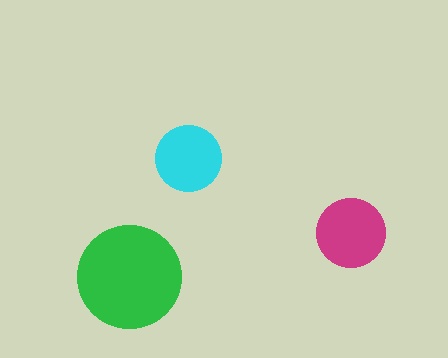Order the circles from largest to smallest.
the green one, the magenta one, the cyan one.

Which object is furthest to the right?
The magenta circle is rightmost.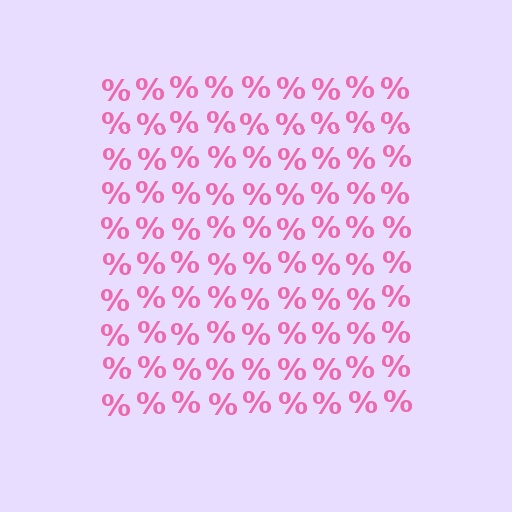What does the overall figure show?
The overall figure shows a square.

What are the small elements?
The small elements are percent signs.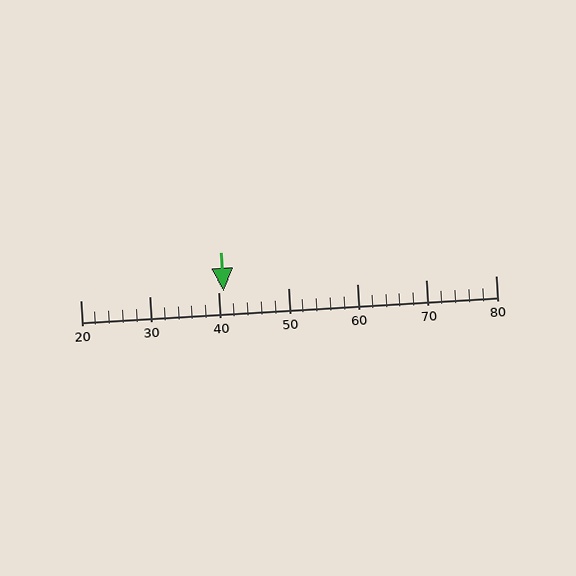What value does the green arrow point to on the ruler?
The green arrow points to approximately 41.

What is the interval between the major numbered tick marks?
The major tick marks are spaced 10 units apart.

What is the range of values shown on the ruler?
The ruler shows values from 20 to 80.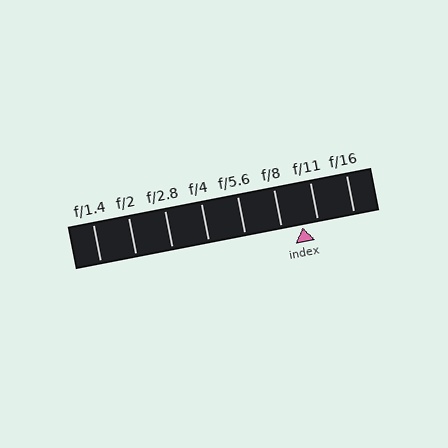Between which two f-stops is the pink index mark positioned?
The index mark is between f/8 and f/11.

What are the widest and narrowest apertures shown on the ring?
The widest aperture shown is f/1.4 and the narrowest is f/16.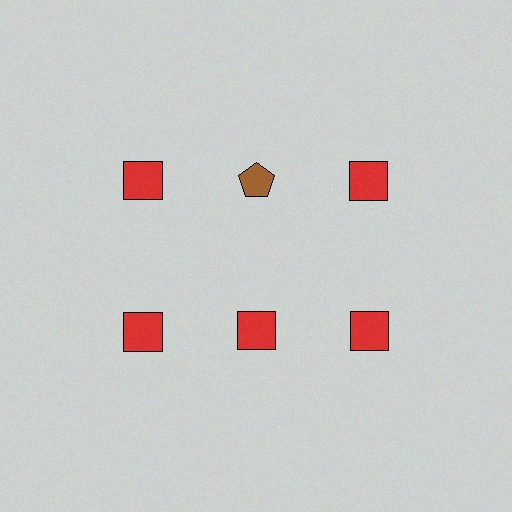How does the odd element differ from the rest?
It differs in both color (brown instead of red) and shape (pentagon instead of square).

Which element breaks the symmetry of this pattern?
The brown pentagon in the top row, second from left column breaks the symmetry. All other shapes are red squares.